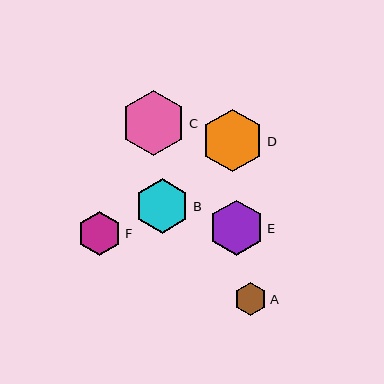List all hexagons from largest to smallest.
From largest to smallest: C, D, E, B, F, A.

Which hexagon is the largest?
Hexagon C is the largest with a size of approximately 64 pixels.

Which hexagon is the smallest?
Hexagon A is the smallest with a size of approximately 33 pixels.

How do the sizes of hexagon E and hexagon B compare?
Hexagon E and hexagon B are approximately the same size.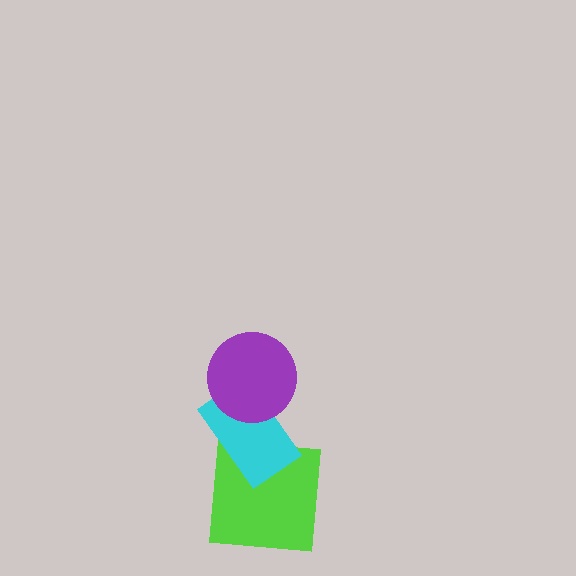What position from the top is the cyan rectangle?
The cyan rectangle is 2nd from the top.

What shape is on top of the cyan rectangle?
The purple circle is on top of the cyan rectangle.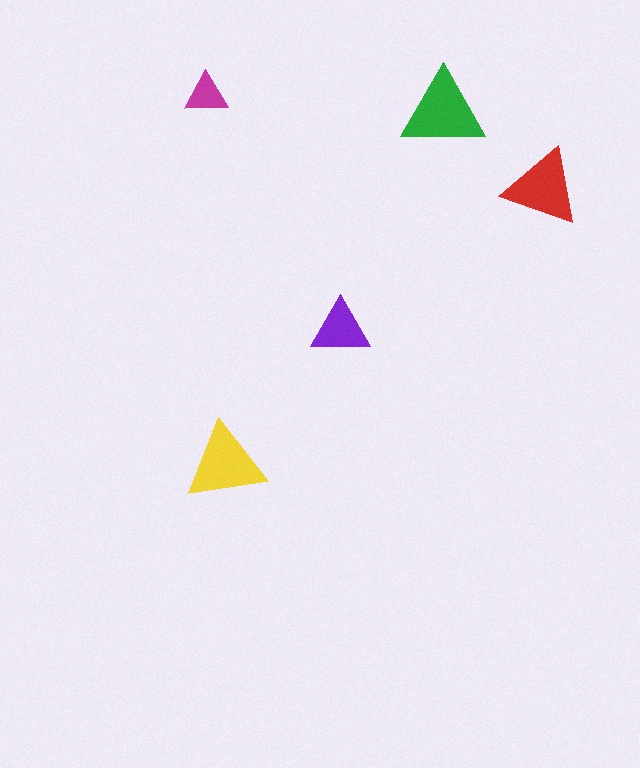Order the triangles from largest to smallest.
the green one, the yellow one, the red one, the purple one, the magenta one.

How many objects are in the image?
There are 5 objects in the image.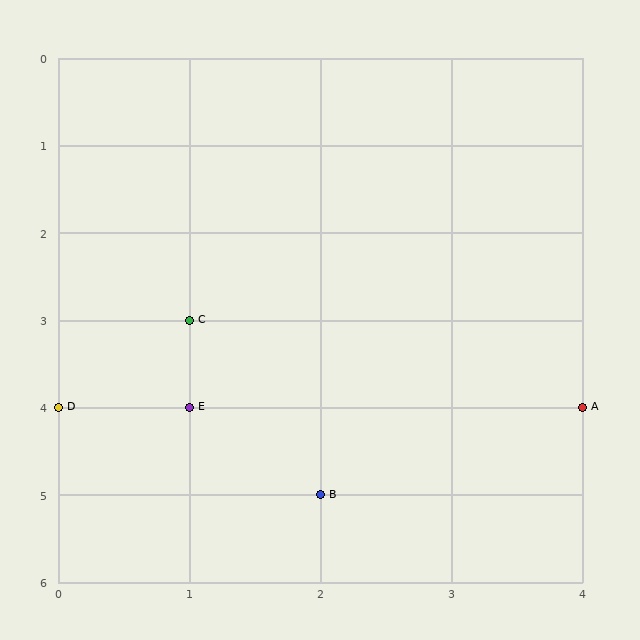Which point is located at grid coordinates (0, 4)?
Point D is at (0, 4).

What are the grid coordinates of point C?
Point C is at grid coordinates (1, 3).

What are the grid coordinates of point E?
Point E is at grid coordinates (1, 4).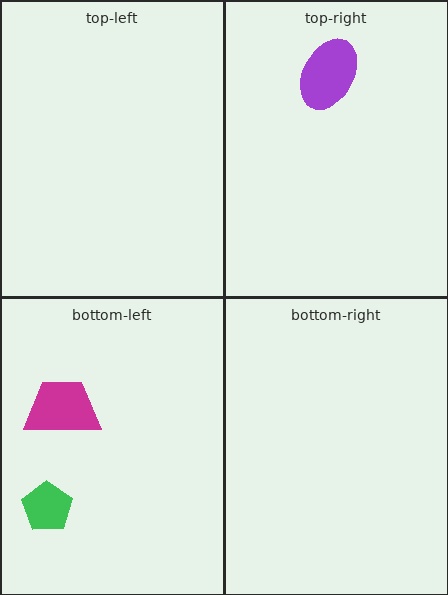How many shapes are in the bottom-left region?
2.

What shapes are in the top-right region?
The purple ellipse.